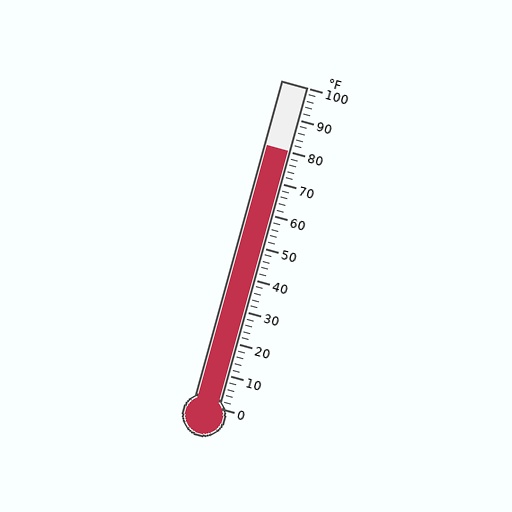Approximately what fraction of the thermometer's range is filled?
The thermometer is filled to approximately 80% of its range.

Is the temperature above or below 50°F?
The temperature is above 50°F.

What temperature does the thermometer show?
The thermometer shows approximately 80°F.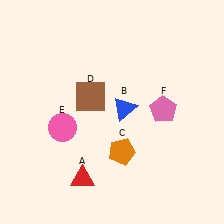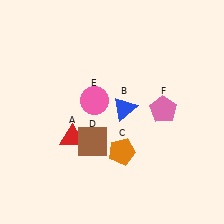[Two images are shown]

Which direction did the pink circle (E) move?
The pink circle (E) moved right.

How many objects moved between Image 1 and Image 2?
3 objects moved between the two images.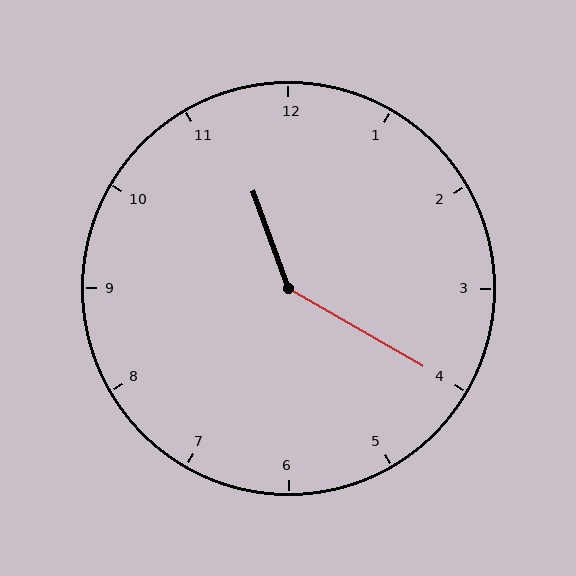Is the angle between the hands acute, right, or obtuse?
It is obtuse.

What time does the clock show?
11:20.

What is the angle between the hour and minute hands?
Approximately 140 degrees.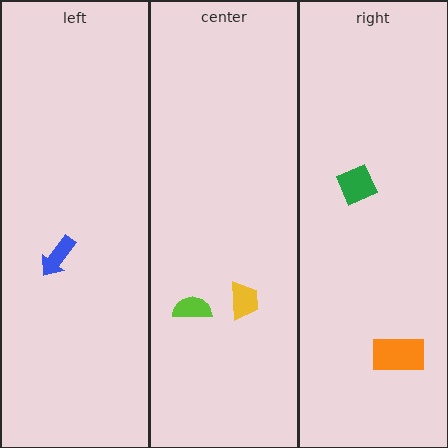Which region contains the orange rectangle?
The right region.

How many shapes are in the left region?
1.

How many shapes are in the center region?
2.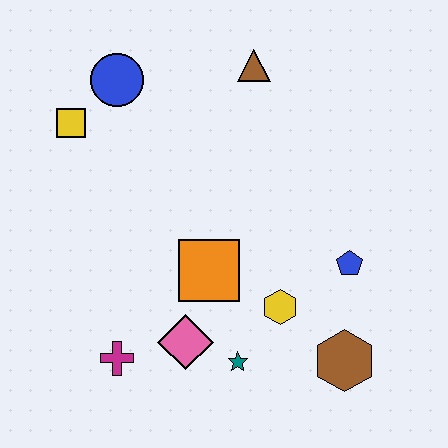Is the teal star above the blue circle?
No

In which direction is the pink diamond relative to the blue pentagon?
The pink diamond is to the left of the blue pentagon.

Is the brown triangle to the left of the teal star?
No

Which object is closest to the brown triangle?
The blue circle is closest to the brown triangle.